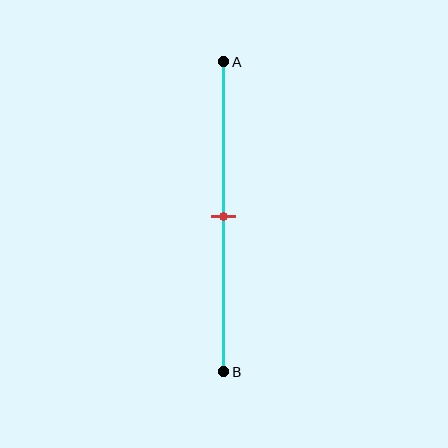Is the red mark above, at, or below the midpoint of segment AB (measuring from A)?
The red mark is approximately at the midpoint of segment AB.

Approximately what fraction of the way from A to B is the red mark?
The red mark is approximately 50% of the way from A to B.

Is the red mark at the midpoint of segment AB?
Yes, the mark is approximately at the midpoint.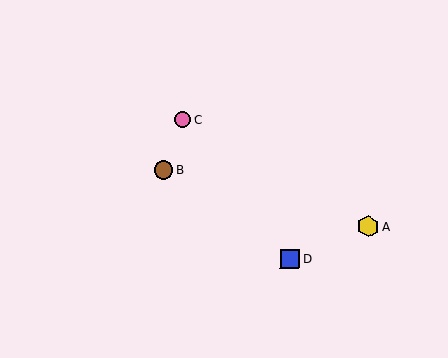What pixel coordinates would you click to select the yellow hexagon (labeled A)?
Click at (368, 226) to select the yellow hexagon A.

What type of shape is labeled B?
Shape B is a brown circle.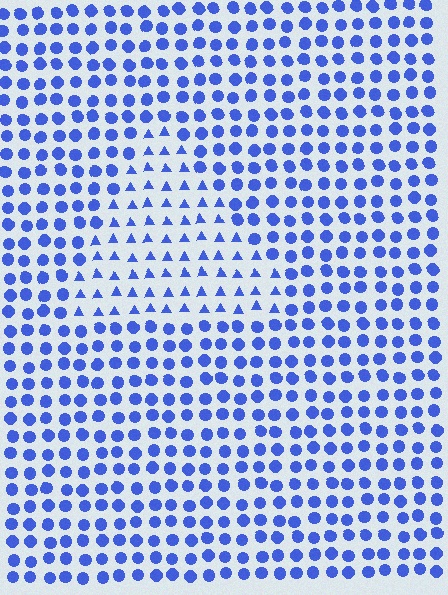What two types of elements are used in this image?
The image uses triangles inside the triangle region and circles outside it.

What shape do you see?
I see a triangle.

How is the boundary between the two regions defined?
The boundary is defined by a change in element shape: triangles inside vs. circles outside. All elements share the same color and spacing.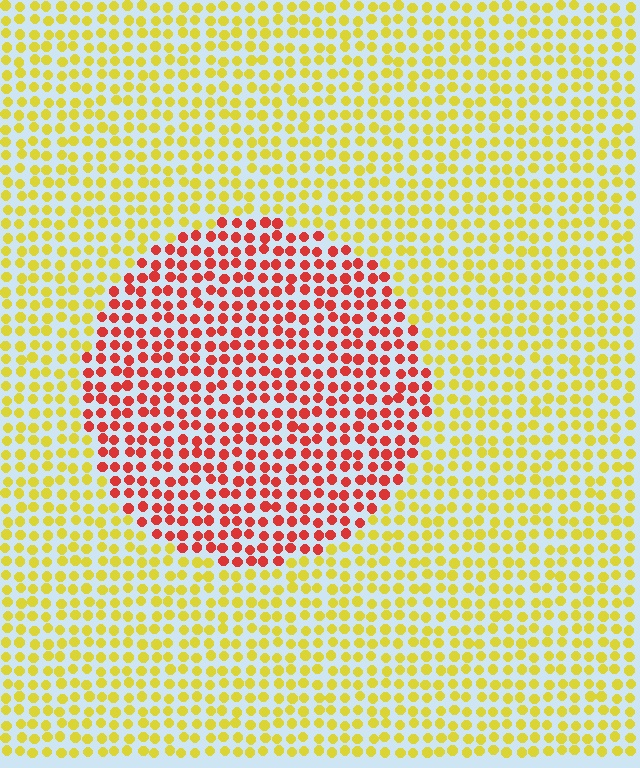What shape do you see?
I see a circle.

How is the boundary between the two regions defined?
The boundary is defined purely by a slight shift in hue (about 57 degrees). Spacing, size, and orientation are identical on both sides.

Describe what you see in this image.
The image is filled with small yellow elements in a uniform arrangement. A circle-shaped region is visible where the elements are tinted to a slightly different hue, forming a subtle color boundary.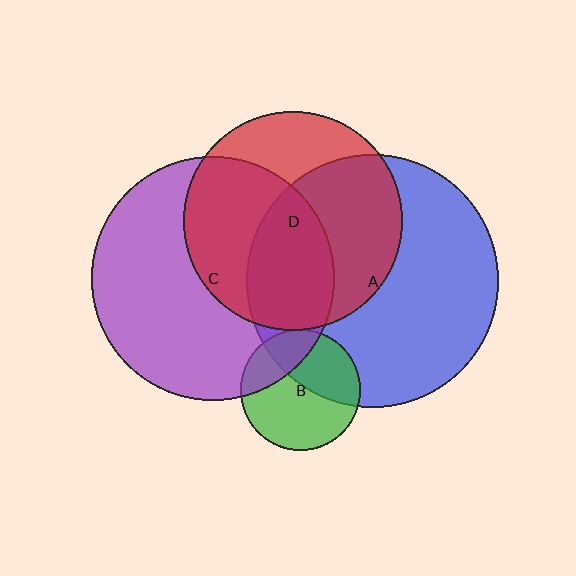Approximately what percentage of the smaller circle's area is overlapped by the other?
Approximately 55%.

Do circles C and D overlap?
Yes.